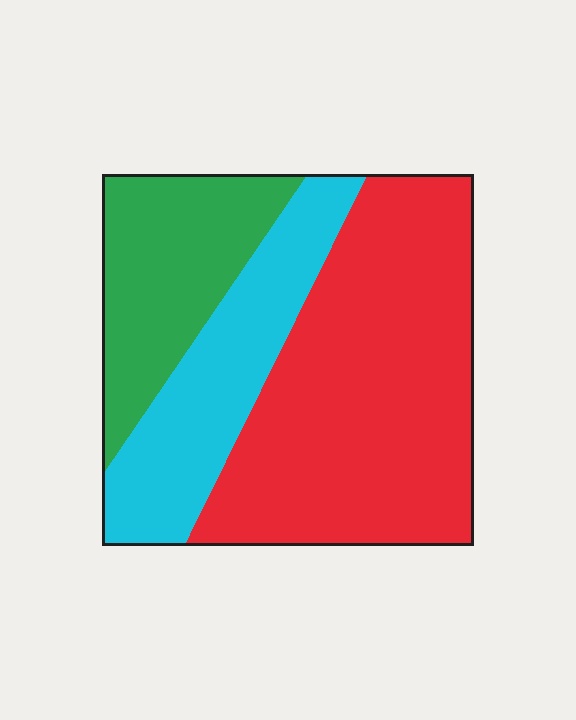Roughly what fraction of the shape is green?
Green covers roughly 20% of the shape.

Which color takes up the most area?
Red, at roughly 55%.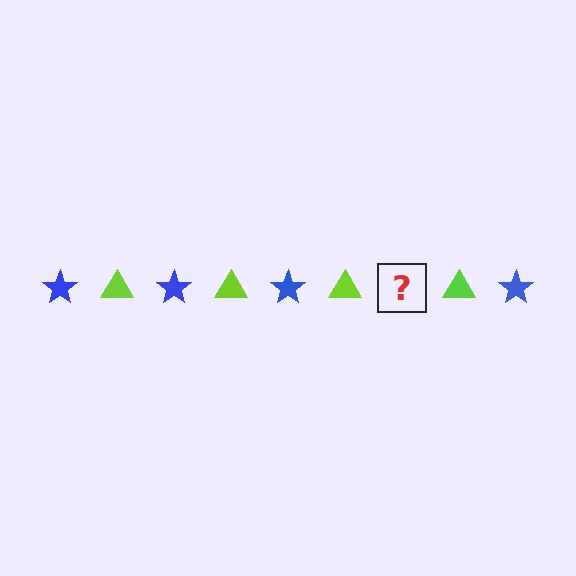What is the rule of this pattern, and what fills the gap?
The rule is that the pattern alternates between blue star and lime triangle. The gap should be filled with a blue star.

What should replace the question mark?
The question mark should be replaced with a blue star.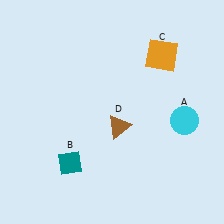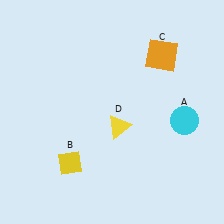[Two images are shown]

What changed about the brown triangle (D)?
In Image 1, D is brown. In Image 2, it changed to yellow.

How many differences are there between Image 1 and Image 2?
There are 2 differences between the two images.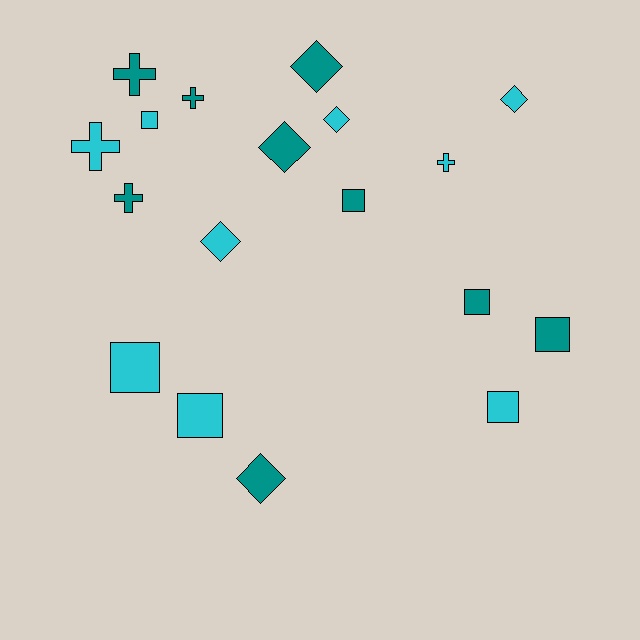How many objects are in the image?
There are 18 objects.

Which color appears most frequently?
Teal, with 9 objects.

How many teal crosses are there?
There are 3 teal crosses.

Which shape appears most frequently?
Square, with 7 objects.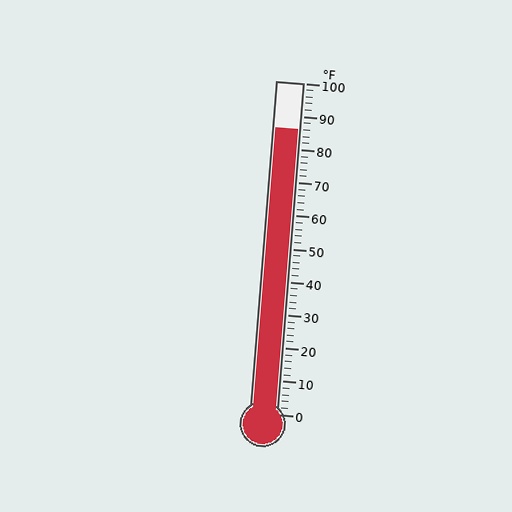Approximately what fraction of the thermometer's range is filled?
The thermometer is filled to approximately 85% of its range.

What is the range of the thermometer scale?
The thermometer scale ranges from 0°F to 100°F.